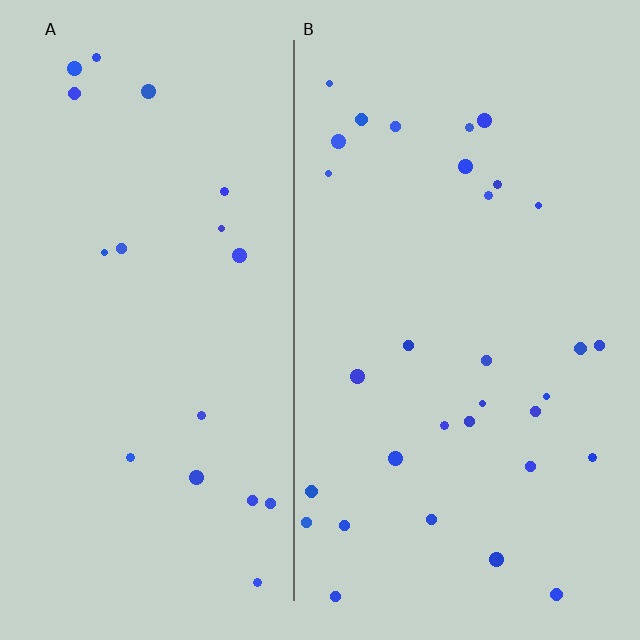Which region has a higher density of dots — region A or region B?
B (the right).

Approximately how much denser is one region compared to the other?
Approximately 1.7× — region B over region A.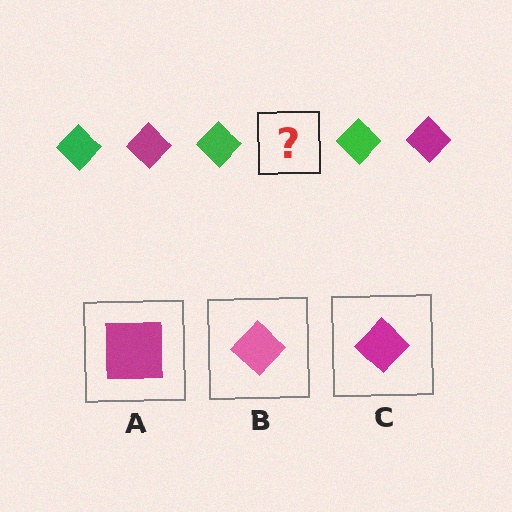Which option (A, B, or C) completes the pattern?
C.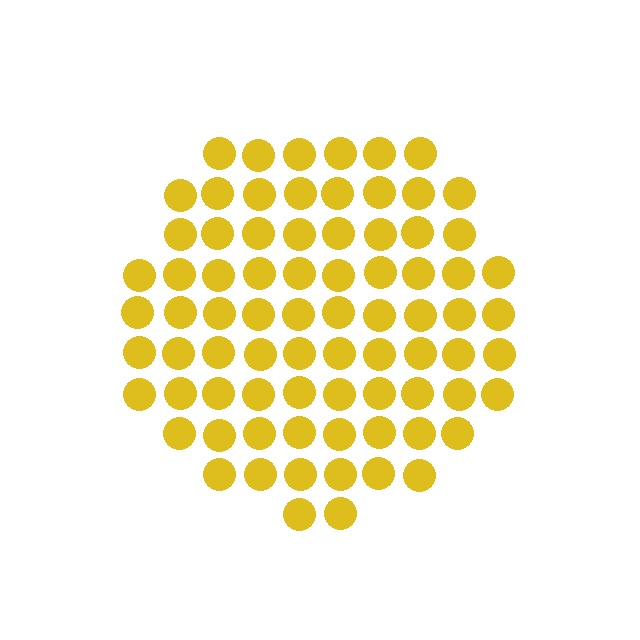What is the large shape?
The large shape is a circle.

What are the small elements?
The small elements are circles.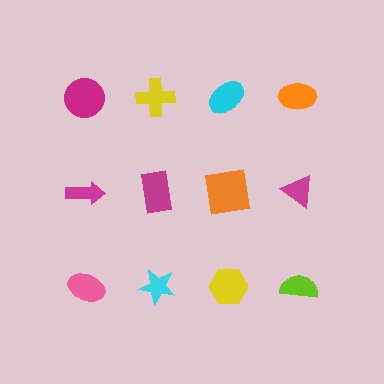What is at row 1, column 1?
A magenta circle.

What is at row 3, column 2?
A cyan star.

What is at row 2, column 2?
A magenta rectangle.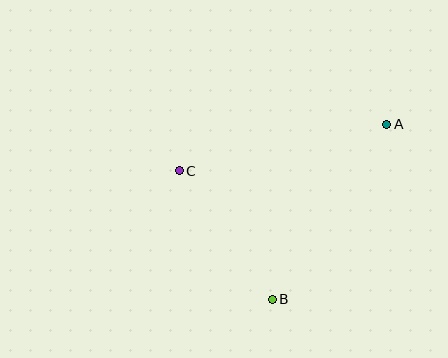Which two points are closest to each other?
Points B and C are closest to each other.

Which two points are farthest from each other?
Points A and C are farthest from each other.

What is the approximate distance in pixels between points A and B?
The distance between A and B is approximately 209 pixels.